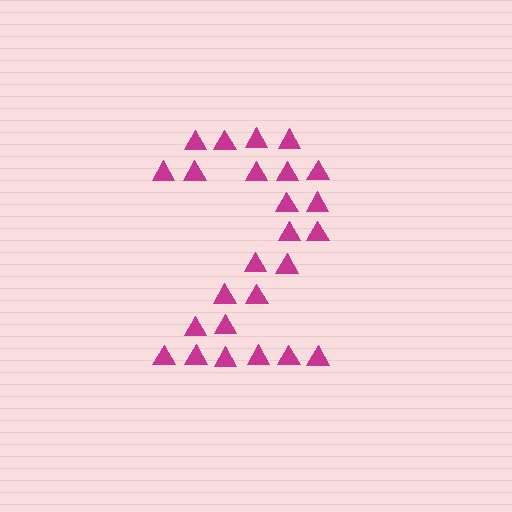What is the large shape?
The large shape is the digit 2.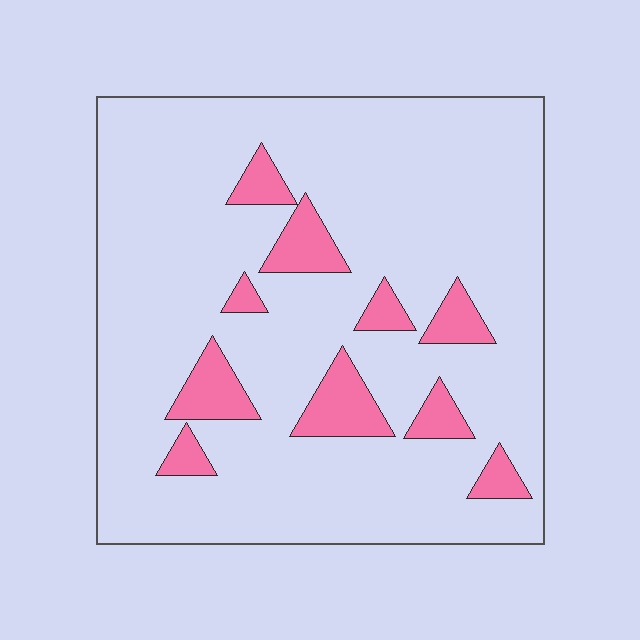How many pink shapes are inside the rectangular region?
10.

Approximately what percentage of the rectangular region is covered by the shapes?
Approximately 15%.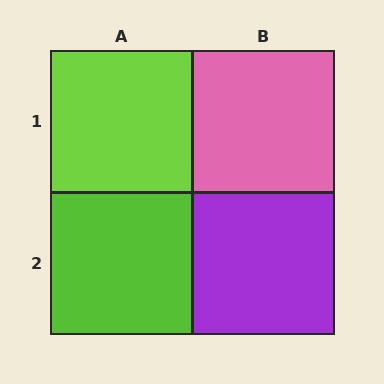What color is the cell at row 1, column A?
Lime.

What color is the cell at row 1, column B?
Pink.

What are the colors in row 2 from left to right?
Lime, purple.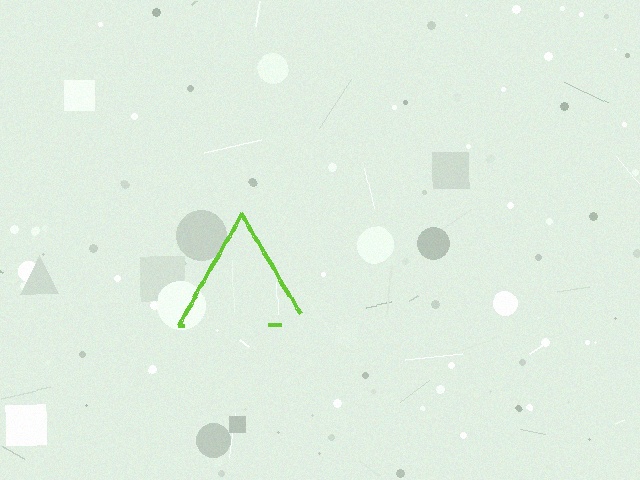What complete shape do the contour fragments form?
The contour fragments form a triangle.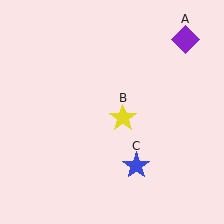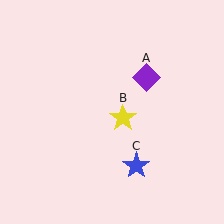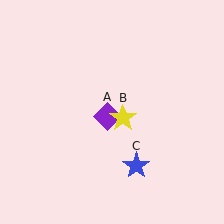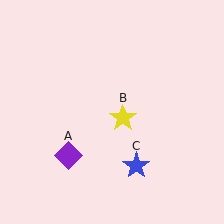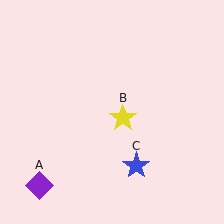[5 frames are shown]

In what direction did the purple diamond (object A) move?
The purple diamond (object A) moved down and to the left.